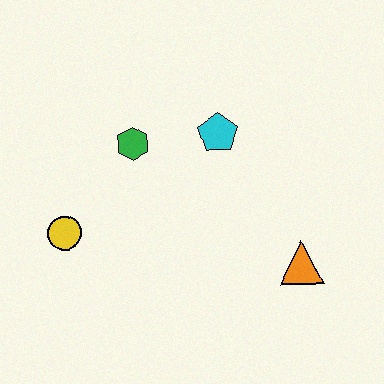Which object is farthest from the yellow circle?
The orange triangle is farthest from the yellow circle.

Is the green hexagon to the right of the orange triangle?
No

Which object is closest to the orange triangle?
The cyan pentagon is closest to the orange triangle.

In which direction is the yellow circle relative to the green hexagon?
The yellow circle is below the green hexagon.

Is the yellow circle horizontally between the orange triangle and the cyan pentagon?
No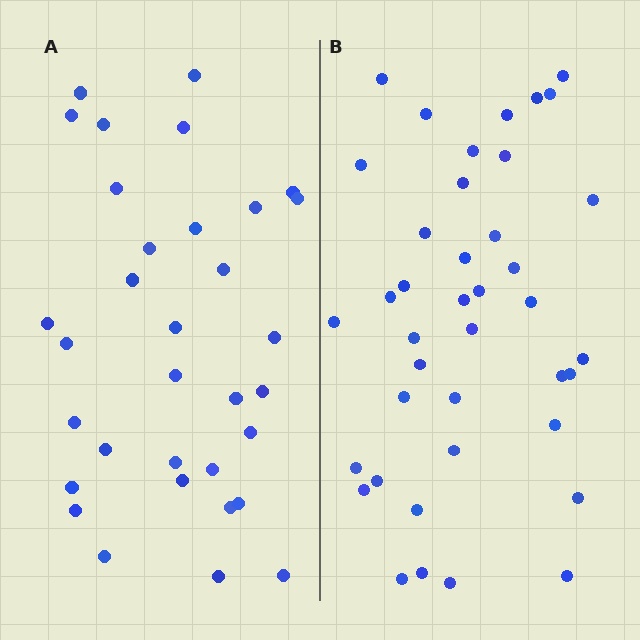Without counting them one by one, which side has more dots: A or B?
Region B (the right region) has more dots.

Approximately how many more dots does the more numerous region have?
Region B has roughly 8 or so more dots than region A.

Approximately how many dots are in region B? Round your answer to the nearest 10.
About 40 dots.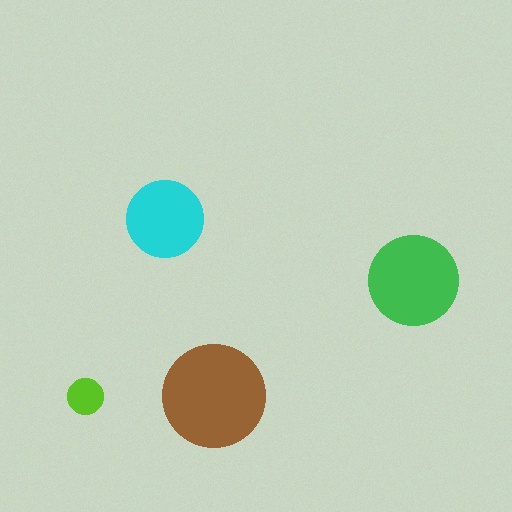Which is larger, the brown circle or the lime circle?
The brown one.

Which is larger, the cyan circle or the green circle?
The green one.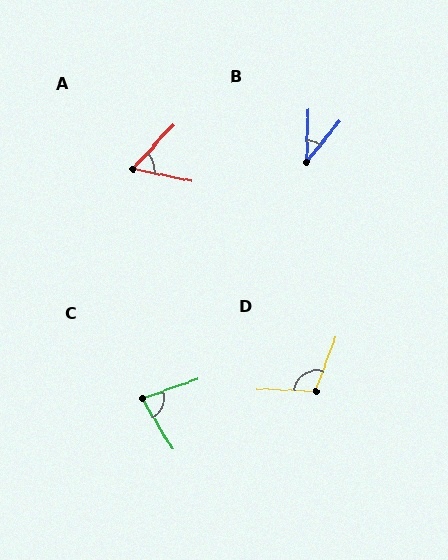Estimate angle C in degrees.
Approximately 79 degrees.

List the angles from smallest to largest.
B (37°), A (59°), C (79°), D (108°).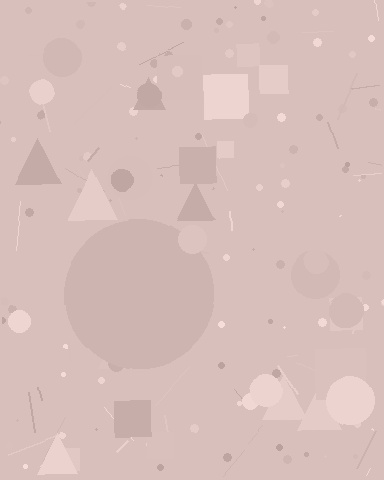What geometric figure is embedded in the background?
A circle is embedded in the background.